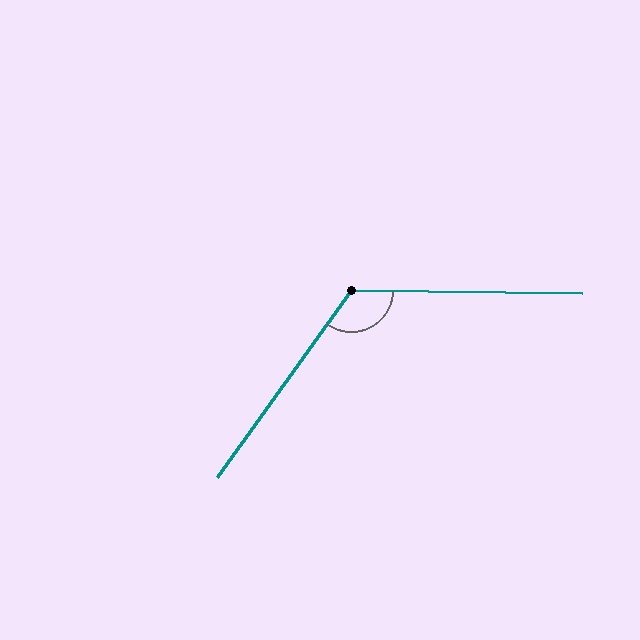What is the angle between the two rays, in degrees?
Approximately 125 degrees.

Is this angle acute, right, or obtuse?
It is obtuse.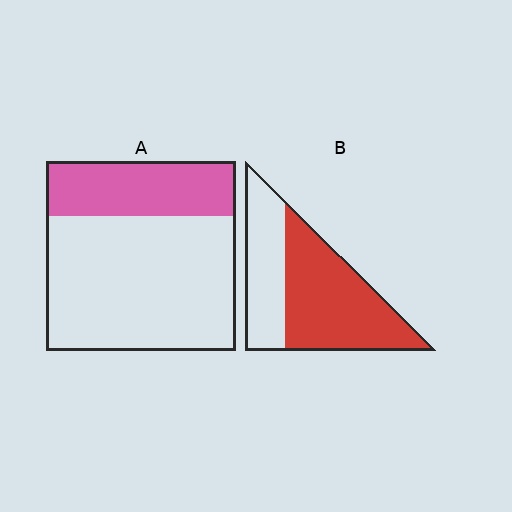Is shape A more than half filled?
No.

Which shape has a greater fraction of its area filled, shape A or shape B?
Shape B.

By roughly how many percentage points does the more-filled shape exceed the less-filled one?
By roughly 35 percentage points (B over A).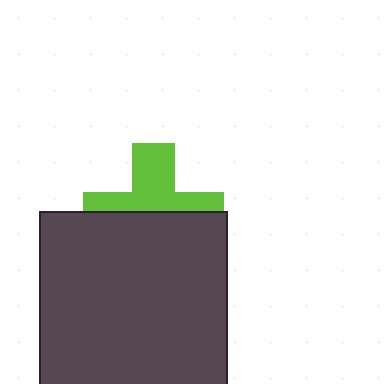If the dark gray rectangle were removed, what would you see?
You would see the complete lime cross.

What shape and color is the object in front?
The object in front is a dark gray rectangle.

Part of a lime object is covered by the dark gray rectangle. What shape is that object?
It is a cross.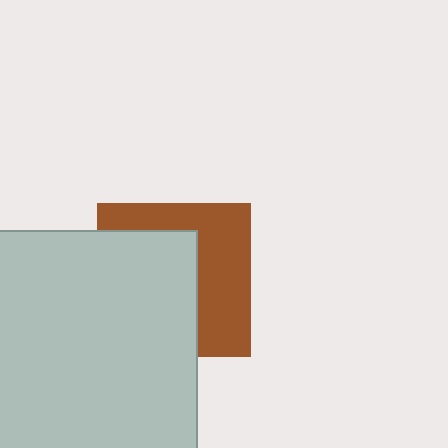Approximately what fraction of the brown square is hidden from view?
Roughly 54% of the brown square is hidden behind the light gray square.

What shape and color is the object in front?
The object in front is a light gray square.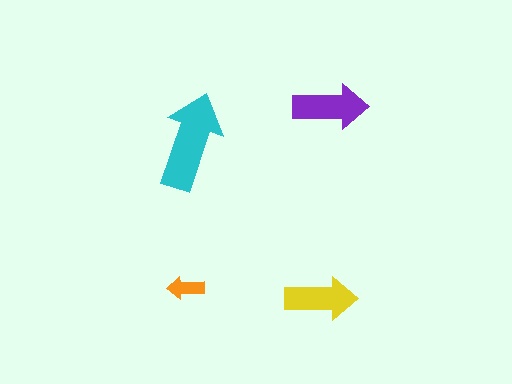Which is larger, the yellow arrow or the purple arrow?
The purple one.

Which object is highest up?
The purple arrow is topmost.